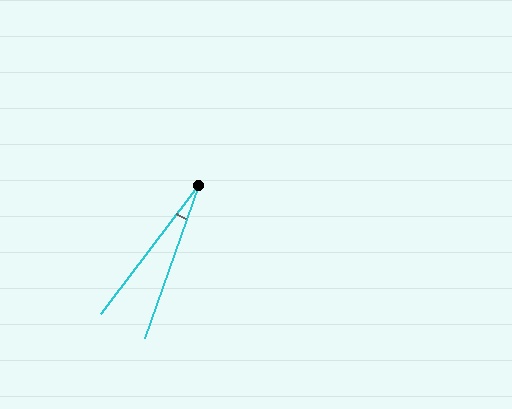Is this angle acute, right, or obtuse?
It is acute.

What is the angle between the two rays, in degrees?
Approximately 18 degrees.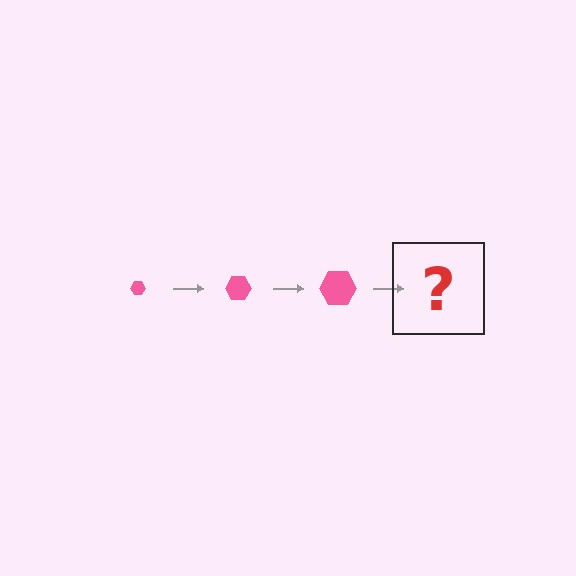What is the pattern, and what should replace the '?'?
The pattern is that the hexagon gets progressively larger each step. The '?' should be a pink hexagon, larger than the previous one.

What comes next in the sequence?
The next element should be a pink hexagon, larger than the previous one.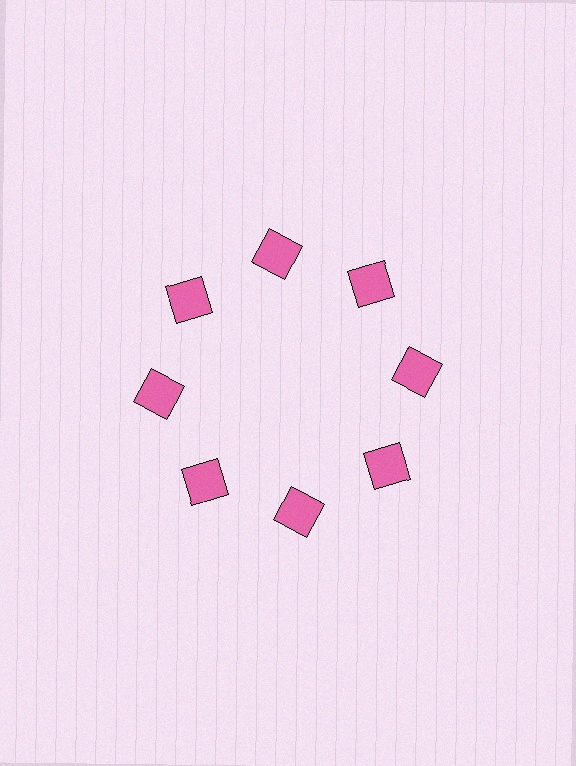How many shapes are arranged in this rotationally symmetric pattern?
There are 8 shapes, arranged in 8 groups of 1.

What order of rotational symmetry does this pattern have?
This pattern has 8-fold rotational symmetry.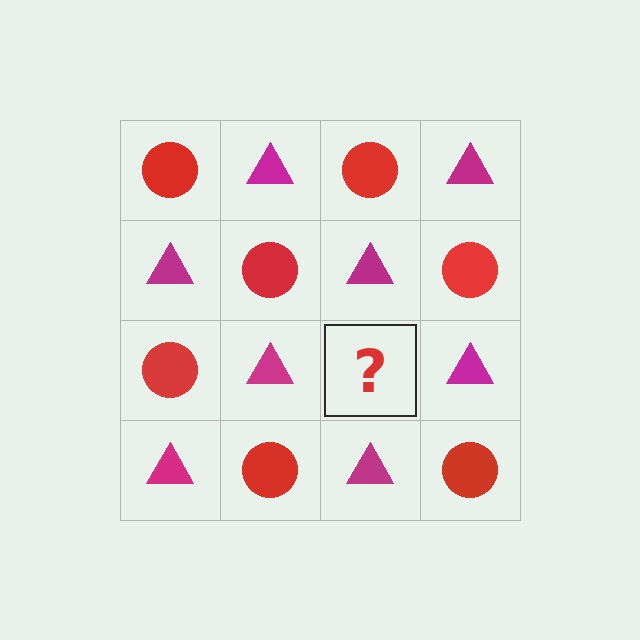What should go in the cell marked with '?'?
The missing cell should contain a red circle.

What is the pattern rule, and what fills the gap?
The rule is that it alternates red circle and magenta triangle in a checkerboard pattern. The gap should be filled with a red circle.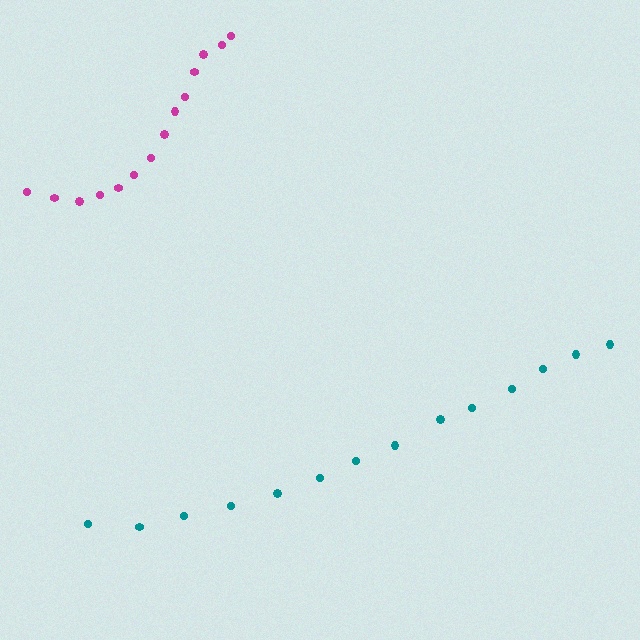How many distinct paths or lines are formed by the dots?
There are 2 distinct paths.